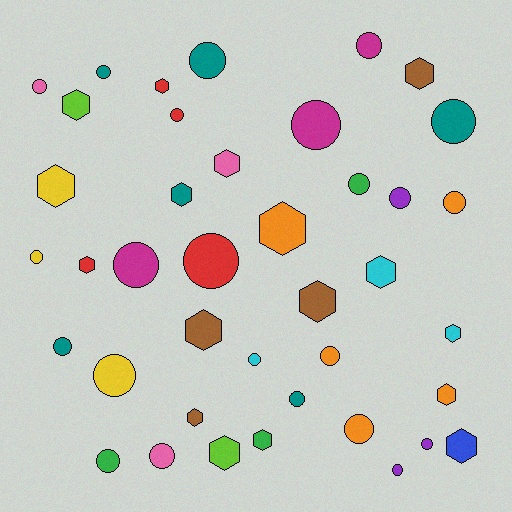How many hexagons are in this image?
There are 17 hexagons.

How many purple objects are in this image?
There are 3 purple objects.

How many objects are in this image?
There are 40 objects.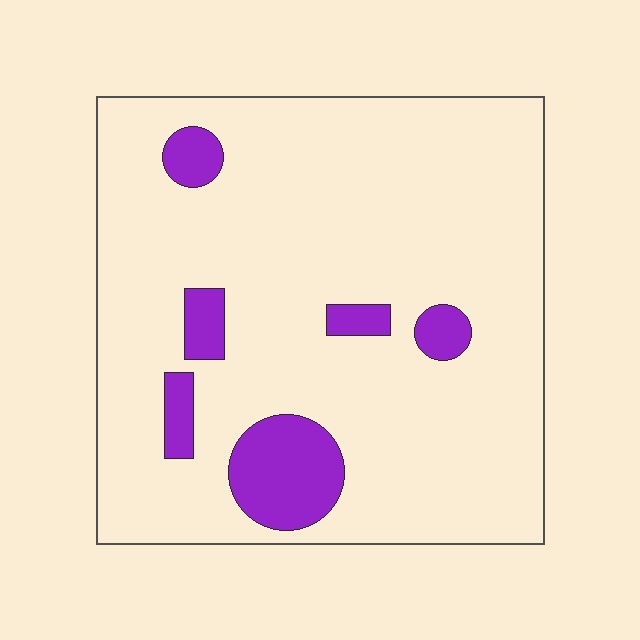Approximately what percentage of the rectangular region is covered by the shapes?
Approximately 10%.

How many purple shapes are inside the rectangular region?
6.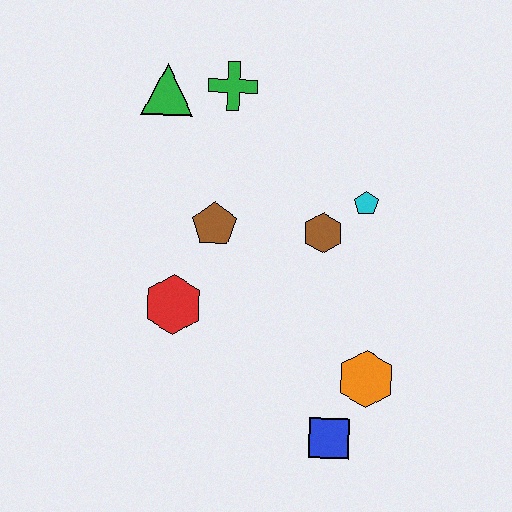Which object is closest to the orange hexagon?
The blue square is closest to the orange hexagon.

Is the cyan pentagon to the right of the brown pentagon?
Yes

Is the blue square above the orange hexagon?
No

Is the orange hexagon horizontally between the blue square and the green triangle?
No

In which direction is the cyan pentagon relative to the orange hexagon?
The cyan pentagon is above the orange hexagon.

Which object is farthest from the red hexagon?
The green cross is farthest from the red hexagon.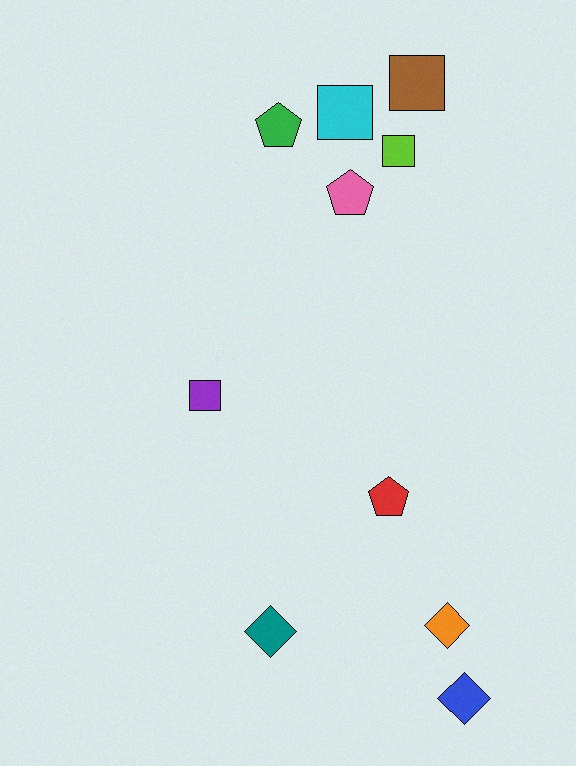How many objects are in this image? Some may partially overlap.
There are 10 objects.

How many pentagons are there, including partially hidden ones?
There are 3 pentagons.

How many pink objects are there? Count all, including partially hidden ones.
There is 1 pink object.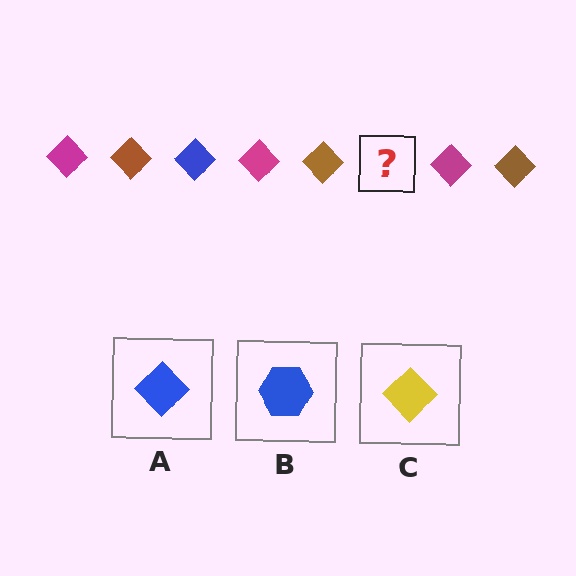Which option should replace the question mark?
Option A.